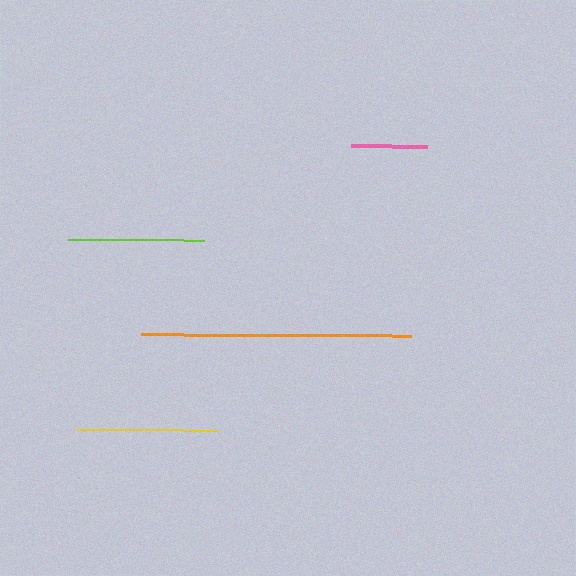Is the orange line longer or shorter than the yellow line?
The orange line is longer than the yellow line.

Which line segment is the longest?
The orange line is the longest at approximately 271 pixels.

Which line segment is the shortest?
The pink line is the shortest at approximately 75 pixels.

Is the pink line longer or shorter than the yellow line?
The yellow line is longer than the pink line.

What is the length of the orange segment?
The orange segment is approximately 271 pixels long.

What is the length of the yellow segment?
The yellow segment is approximately 141 pixels long.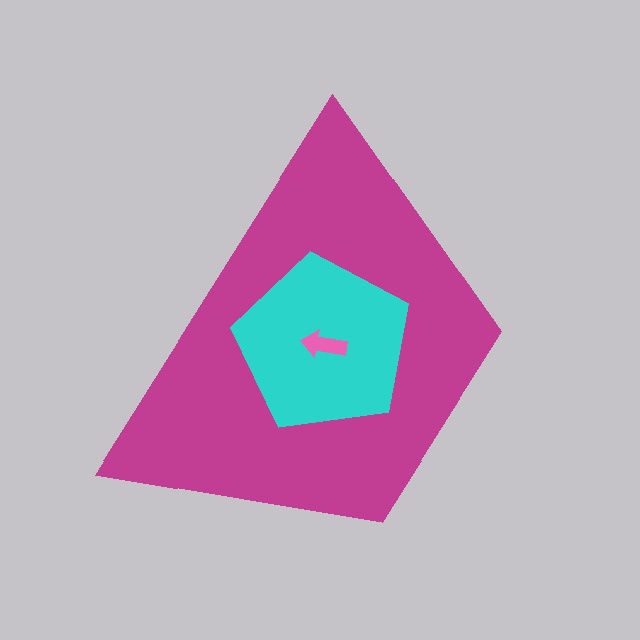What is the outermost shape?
The magenta trapezoid.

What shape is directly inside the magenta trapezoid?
The cyan pentagon.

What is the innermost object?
The pink arrow.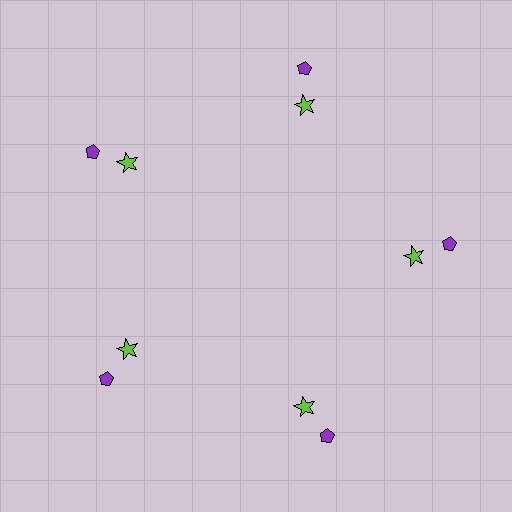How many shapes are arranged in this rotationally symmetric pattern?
There are 10 shapes, arranged in 5 groups of 2.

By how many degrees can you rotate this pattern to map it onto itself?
The pattern maps onto itself every 72 degrees of rotation.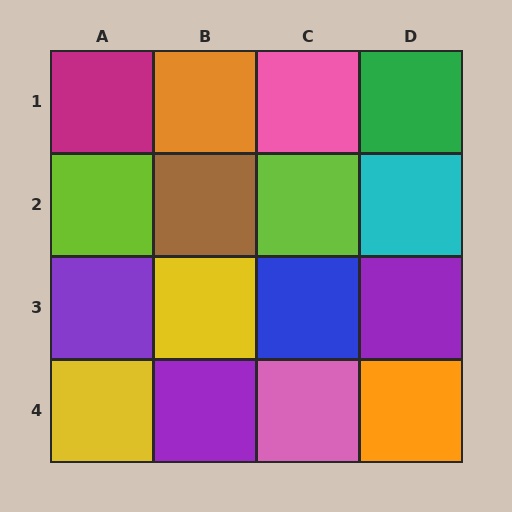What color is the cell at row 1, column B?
Orange.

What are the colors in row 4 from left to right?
Yellow, purple, pink, orange.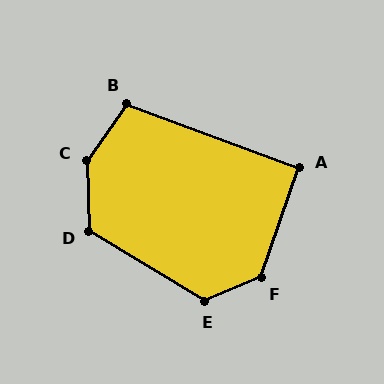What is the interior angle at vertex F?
Approximately 132 degrees (obtuse).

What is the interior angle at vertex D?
Approximately 123 degrees (obtuse).